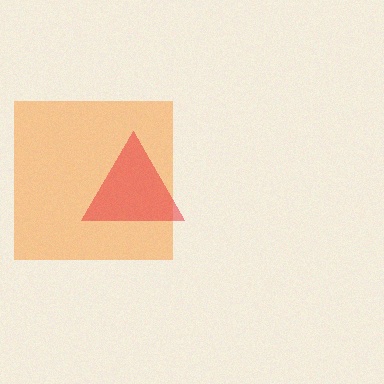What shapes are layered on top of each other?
The layered shapes are: an orange square, a red triangle.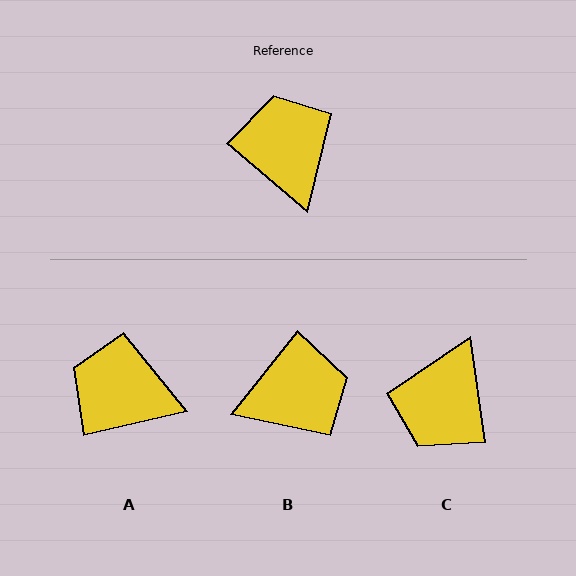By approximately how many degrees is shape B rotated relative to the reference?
Approximately 88 degrees clockwise.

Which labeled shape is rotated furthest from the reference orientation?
C, about 138 degrees away.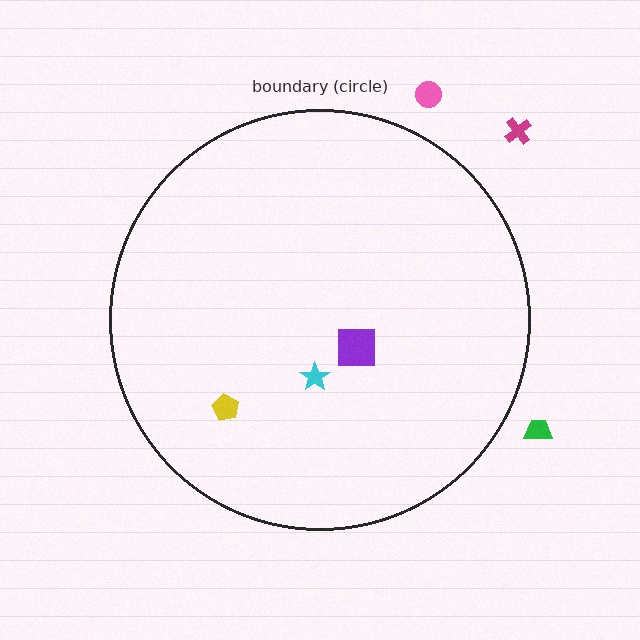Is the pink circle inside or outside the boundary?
Outside.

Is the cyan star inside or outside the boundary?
Inside.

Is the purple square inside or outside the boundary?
Inside.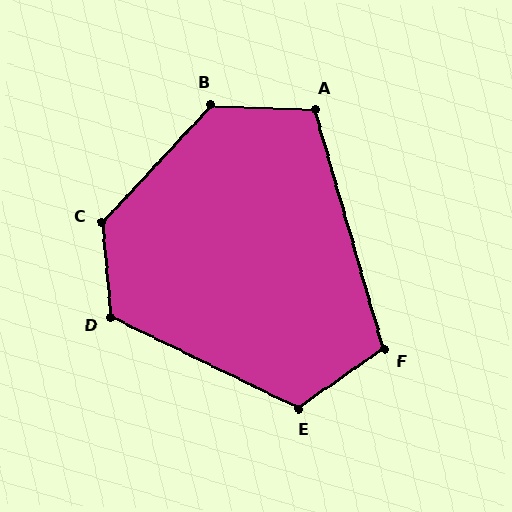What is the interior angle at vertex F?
Approximately 109 degrees (obtuse).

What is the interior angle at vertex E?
Approximately 119 degrees (obtuse).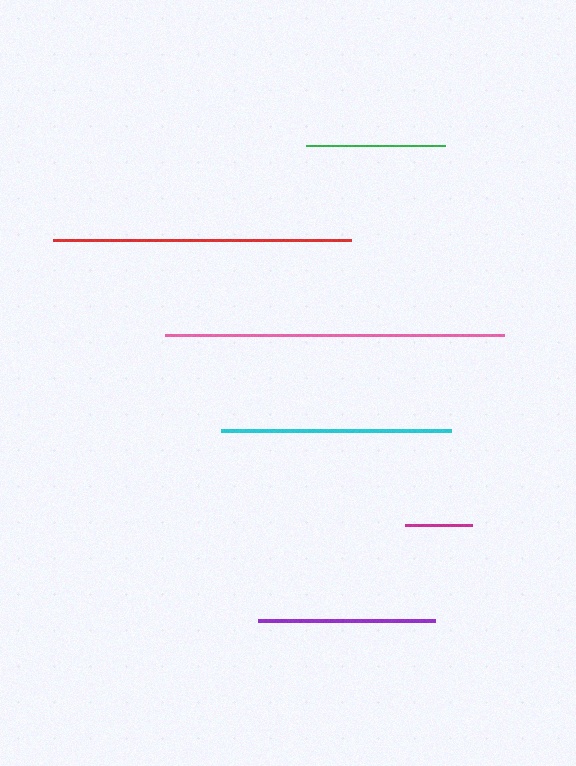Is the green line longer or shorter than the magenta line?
The green line is longer than the magenta line.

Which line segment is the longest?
The pink line is the longest at approximately 339 pixels.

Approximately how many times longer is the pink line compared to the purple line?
The pink line is approximately 1.9 times the length of the purple line.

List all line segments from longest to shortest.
From longest to shortest: pink, red, cyan, purple, green, magenta.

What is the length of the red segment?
The red segment is approximately 298 pixels long.